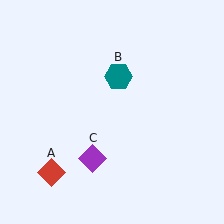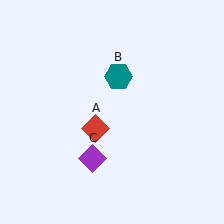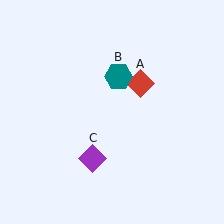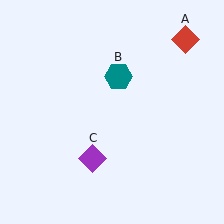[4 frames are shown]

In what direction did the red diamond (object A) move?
The red diamond (object A) moved up and to the right.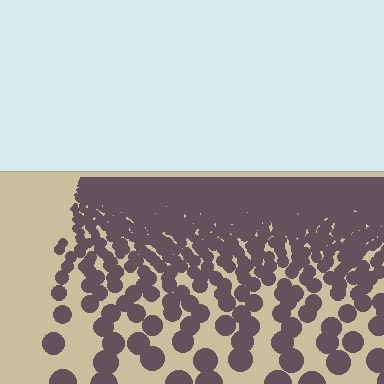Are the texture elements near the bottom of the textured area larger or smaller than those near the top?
Larger. Near the bottom, elements are closer to the viewer and appear at a bigger on-screen size.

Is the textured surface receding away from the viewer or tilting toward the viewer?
The surface is receding away from the viewer. Texture elements get smaller and denser toward the top.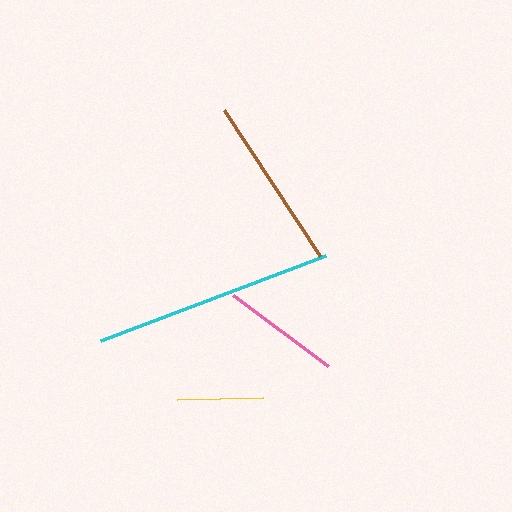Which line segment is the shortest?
The yellow line is the shortest at approximately 87 pixels.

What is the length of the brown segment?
The brown segment is approximately 175 pixels long.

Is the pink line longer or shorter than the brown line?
The brown line is longer than the pink line.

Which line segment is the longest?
The cyan line is the longest at approximately 240 pixels.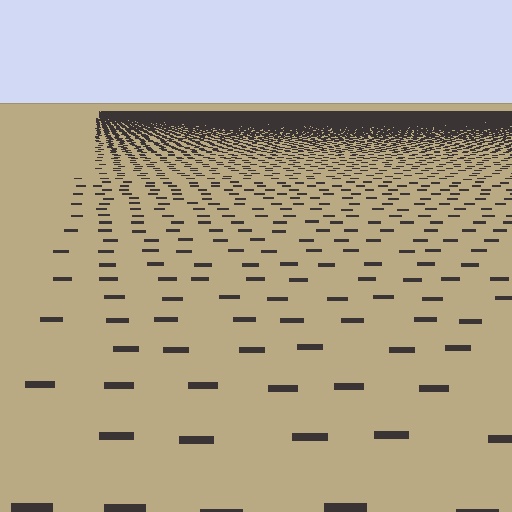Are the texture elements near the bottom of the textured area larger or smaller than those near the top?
Larger. Near the bottom, elements are closer to the viewer and appear at a bigger on-screen size.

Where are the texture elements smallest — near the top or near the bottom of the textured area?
Near the top.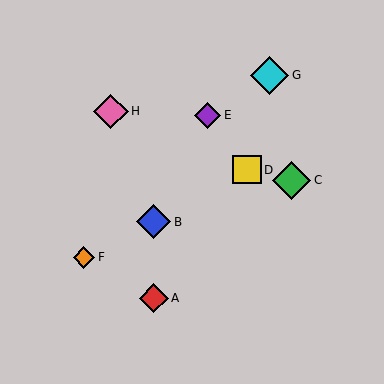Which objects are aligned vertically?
Objects A, B are aligned vertically.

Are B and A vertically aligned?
Yes, both are at x≈154.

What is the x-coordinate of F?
Object F is at x≈84.